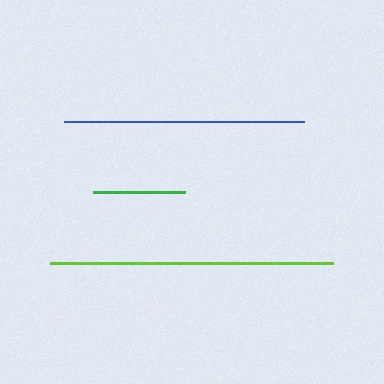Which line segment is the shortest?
The green line is the shortest at approximately 92 pixels.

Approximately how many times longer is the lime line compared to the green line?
The lime line is approximately 3.1 times the length of the green line.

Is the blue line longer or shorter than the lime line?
The lime line is longer than the blue line.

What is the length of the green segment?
The green segment is approximately 92 pixels long.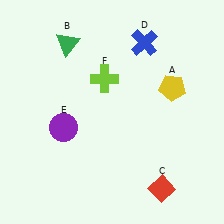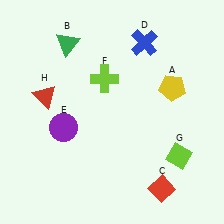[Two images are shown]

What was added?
A lime diamond (G), a red triangle (H) were added in Image 2.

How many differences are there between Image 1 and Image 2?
There are 2 differences between the two images.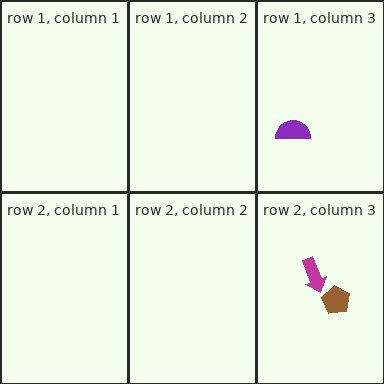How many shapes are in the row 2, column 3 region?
2.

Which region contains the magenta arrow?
The row 2, column 3 region.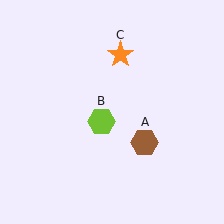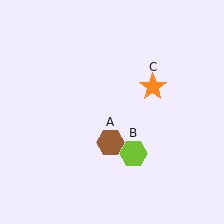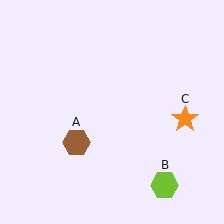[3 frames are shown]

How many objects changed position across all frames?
3 objects changed position: brown hexagon (object A), lime hexagon (object B), orange star (object C).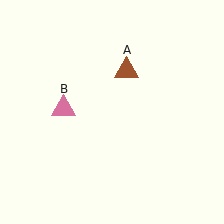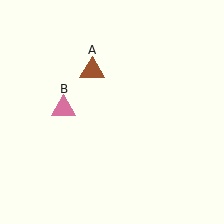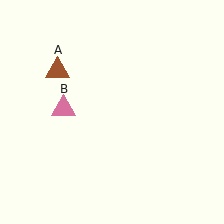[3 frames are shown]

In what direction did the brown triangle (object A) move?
The brown triangle (object A) moved left.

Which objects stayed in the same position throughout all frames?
Pink triangle (object B) remained stationary.